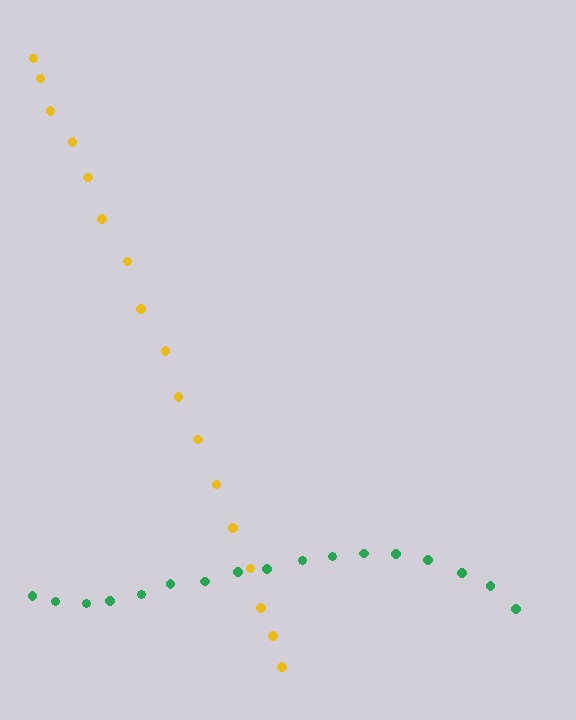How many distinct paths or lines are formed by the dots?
There are 2 distinct paths.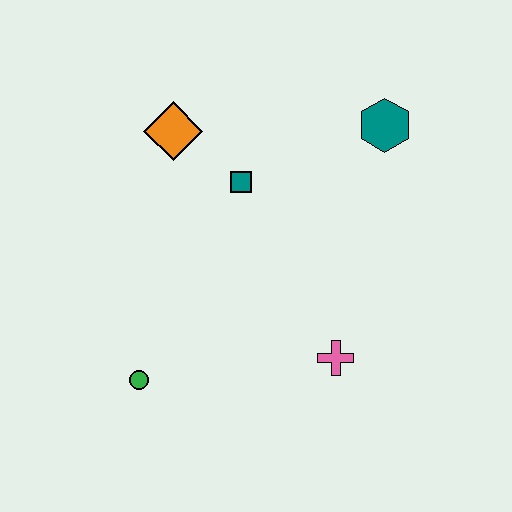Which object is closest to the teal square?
The orange diamond is closest to the teal square.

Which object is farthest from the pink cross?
The orange diamond is farthest from the pink cross.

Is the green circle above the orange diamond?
No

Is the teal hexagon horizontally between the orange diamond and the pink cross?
No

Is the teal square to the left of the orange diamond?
No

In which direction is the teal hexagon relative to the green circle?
The teal hexagon is above the green circle.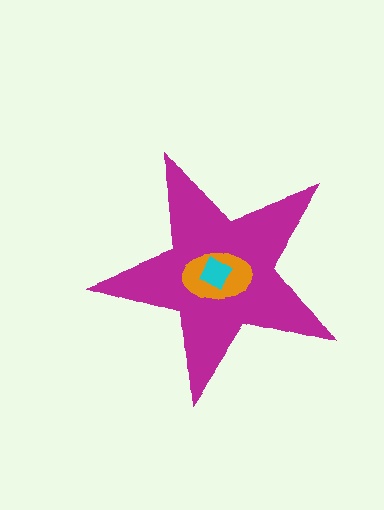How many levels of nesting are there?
3.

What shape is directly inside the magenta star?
The orange ellipse.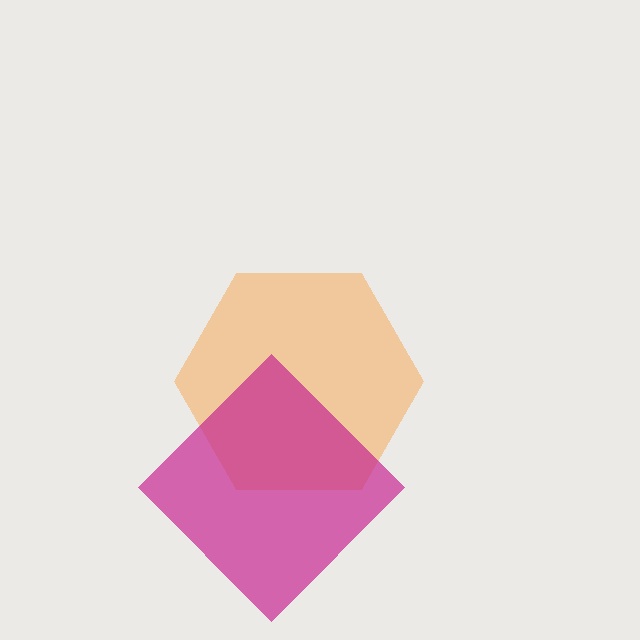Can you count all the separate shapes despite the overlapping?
Yes, there are 2 separate shapes.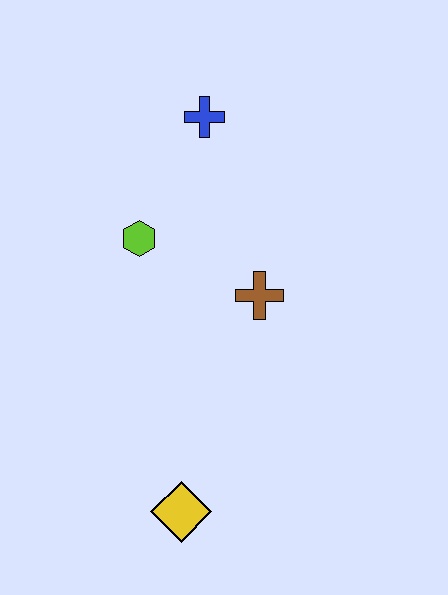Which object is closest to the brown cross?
The lime hexagon is closest to the brown cross.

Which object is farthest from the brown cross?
The yellow diamond is farthest from the brown cross.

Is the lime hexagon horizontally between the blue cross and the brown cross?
No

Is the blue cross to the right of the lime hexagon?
Yes